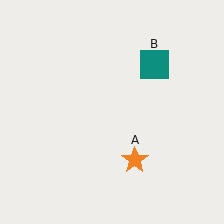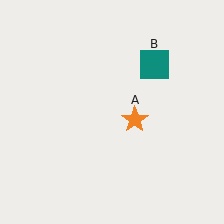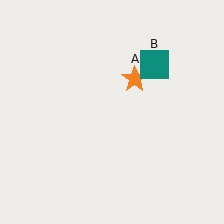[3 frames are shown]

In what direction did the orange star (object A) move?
The orange star (object A) moved up.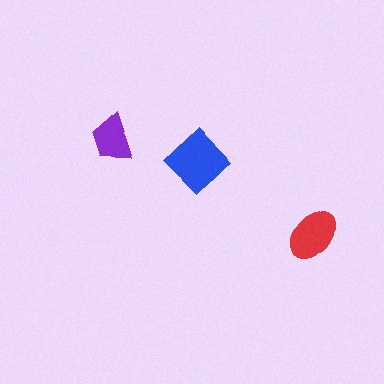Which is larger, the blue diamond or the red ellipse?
The blue diamond.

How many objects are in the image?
There are 3 objects in the image.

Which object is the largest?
The blue diamond.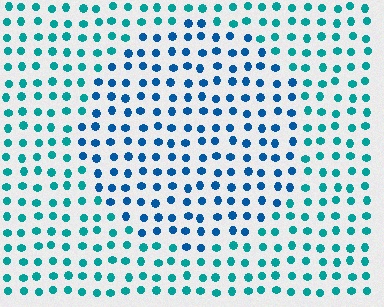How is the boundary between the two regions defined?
The boundary is defined purely by a slight shift in hue (about 31 degrees). Spacing, size, and orientation are identical on both sides.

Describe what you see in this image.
The image is filled with small teal elements in a uniform arrangement. A circle-shaped region is visible where the elements are tinted to a slightly different hue, forming a subtle color boundary.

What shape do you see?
I see a circle.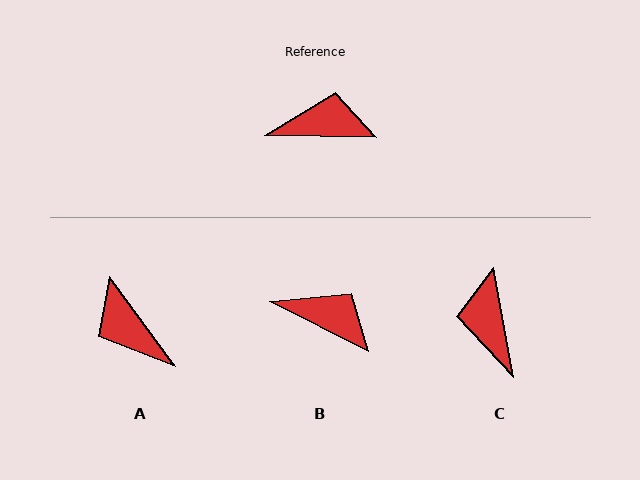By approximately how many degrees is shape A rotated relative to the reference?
Approximately 128 degrees counter-clockwise.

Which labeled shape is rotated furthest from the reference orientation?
A, about 128 degrees away.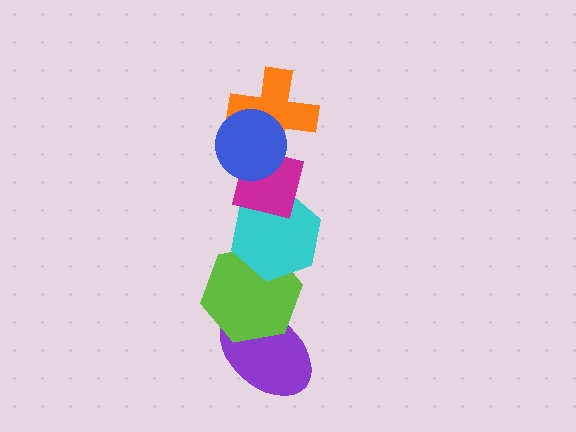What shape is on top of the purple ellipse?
The lime hexagon is on top of the purple ellipse.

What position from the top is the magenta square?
The magenta square is 3rd from the top.